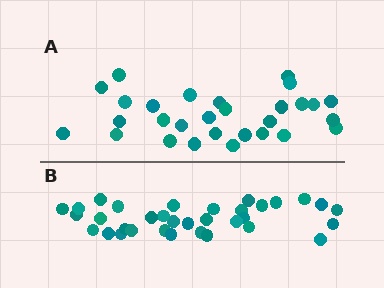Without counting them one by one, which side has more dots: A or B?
Region B (the bottom region) has more dots.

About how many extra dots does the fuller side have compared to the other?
Region B has about 5 more dots than region A.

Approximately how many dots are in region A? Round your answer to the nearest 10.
About 30 dots. (The exact count is 29, which rounds to 30.)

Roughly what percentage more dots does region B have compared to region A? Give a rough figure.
About 15% more.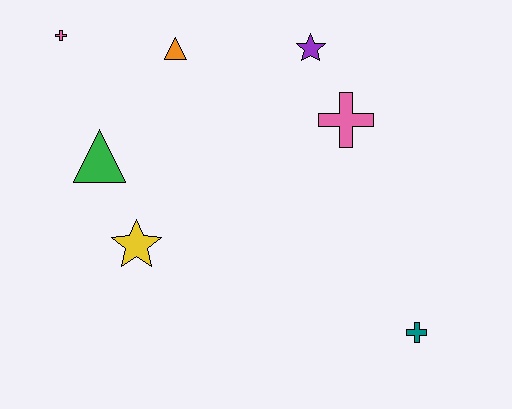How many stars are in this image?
There are 2 stars.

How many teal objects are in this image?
There is 1 teal object.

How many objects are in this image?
There are 7 objects.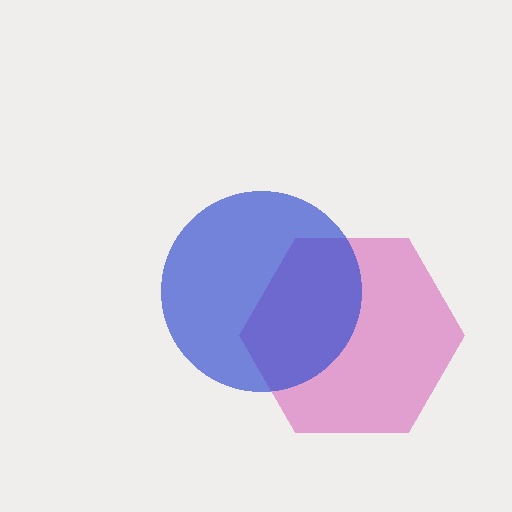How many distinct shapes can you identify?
There are 2 distinct shapes: a magenta hexagon, a blue circle.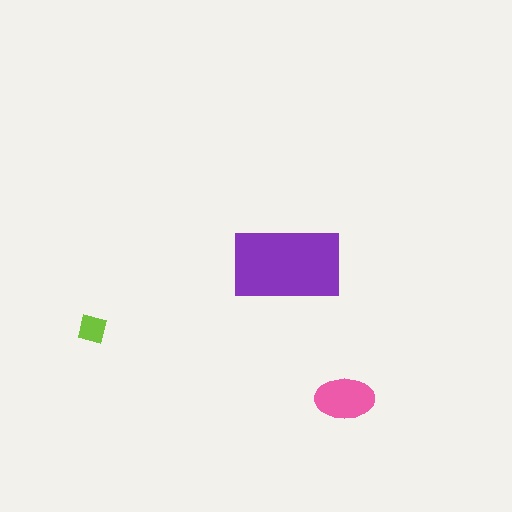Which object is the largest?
The purple rectangle.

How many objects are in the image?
There are 3 objects in the image.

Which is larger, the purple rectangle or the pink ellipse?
The purple rectangle.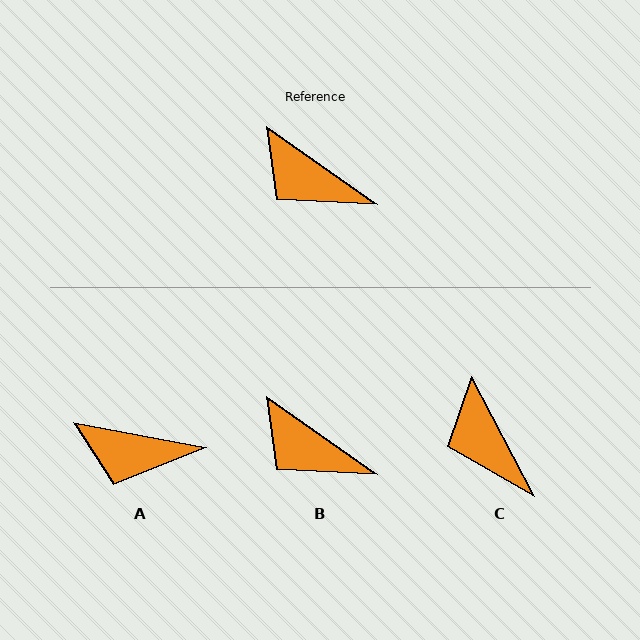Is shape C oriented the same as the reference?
No, it is off by about 27 degrees.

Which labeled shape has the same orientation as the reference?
B.